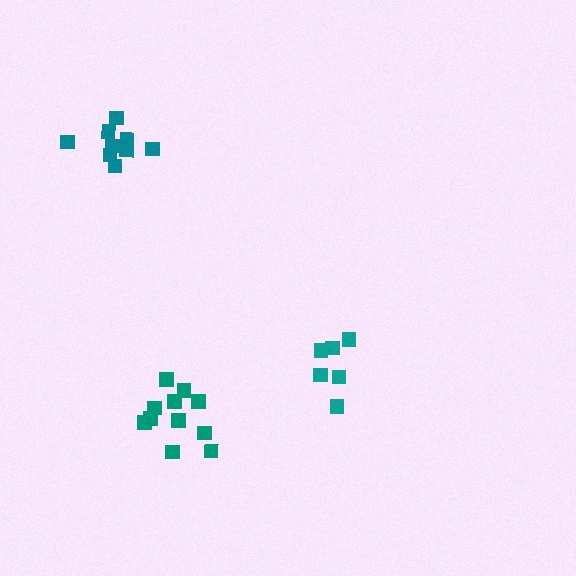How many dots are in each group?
Group 1: 9 dots, Group 2: 6 dots, Group 3: 11 dots (26 total).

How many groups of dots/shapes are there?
There are 3 groups.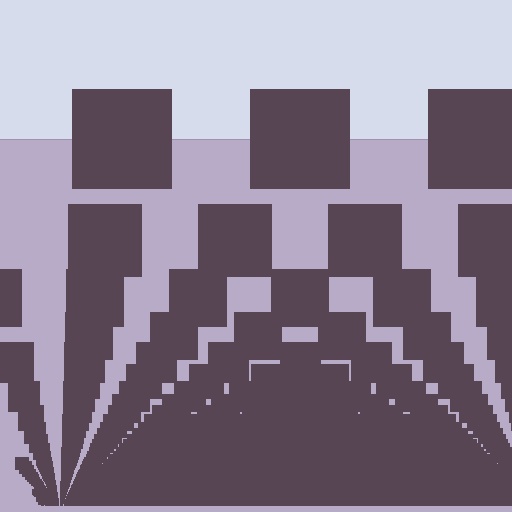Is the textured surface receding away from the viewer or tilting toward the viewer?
The surface appears to tilt toward the viewer. Texture elements get larger and sparser toward the top.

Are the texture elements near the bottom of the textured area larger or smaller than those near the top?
Smaller. The gradient is inverted — elements near the bottom are smaller and denser.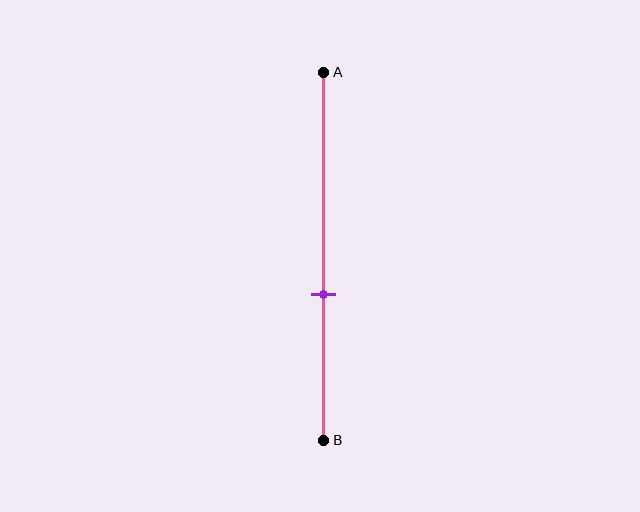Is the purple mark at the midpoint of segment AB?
No, the mark is at about 60% from A, not at the 50% midpoint.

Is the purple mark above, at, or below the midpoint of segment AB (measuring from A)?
The purple mark is below the midpoint of segment AB.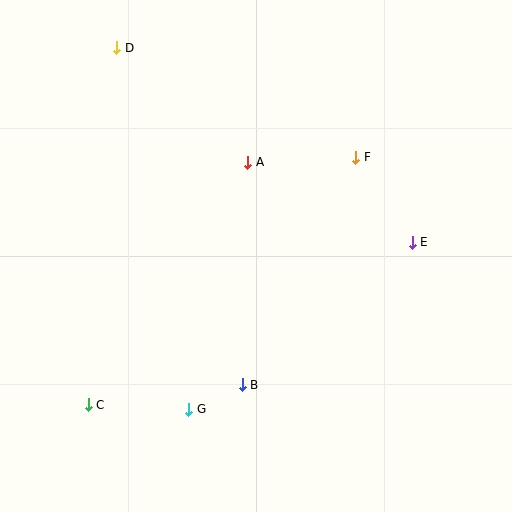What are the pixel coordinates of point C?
Point C is at (88, 405).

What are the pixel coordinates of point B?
Point B is at (242, 385).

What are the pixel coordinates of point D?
Point D is at (117, 48).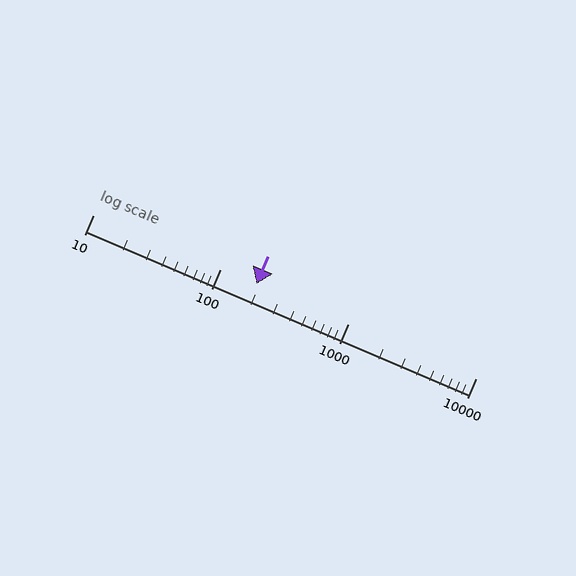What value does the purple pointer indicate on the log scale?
The pointer indicates approximately 190.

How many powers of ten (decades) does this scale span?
The scale spans 3 decades, from 10 to 10000.